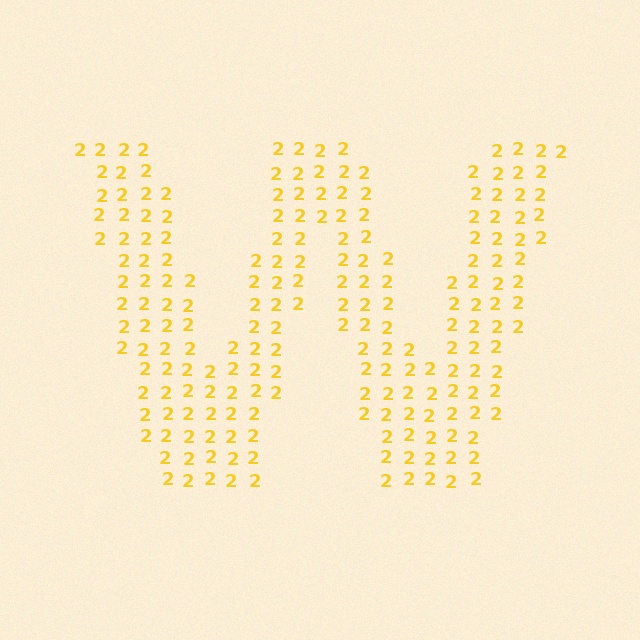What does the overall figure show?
The overall figure shows the letter W.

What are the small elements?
The small elements are digit 2's.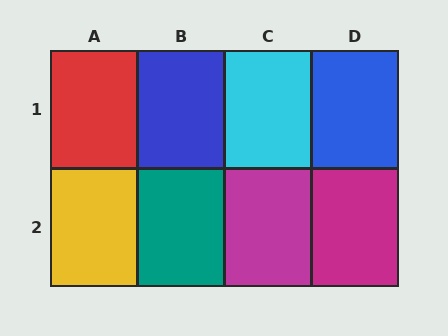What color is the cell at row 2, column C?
Magenta.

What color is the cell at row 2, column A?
Yellow.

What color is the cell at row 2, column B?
Teal.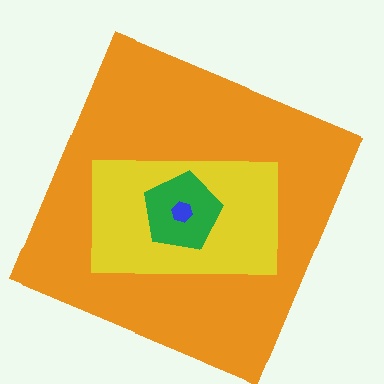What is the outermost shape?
The orange square.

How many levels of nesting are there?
4.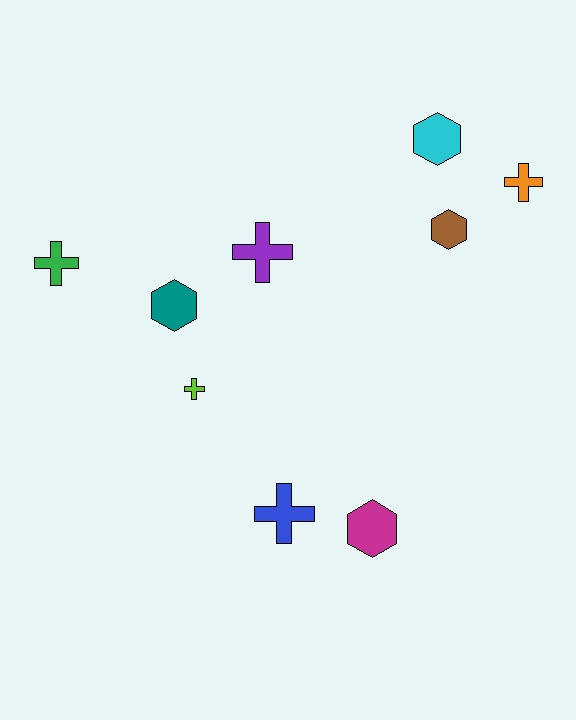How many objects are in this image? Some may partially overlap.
There are 9 objects.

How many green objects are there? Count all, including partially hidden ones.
There is 1 green object.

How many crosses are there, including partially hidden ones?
There are 5 crosses.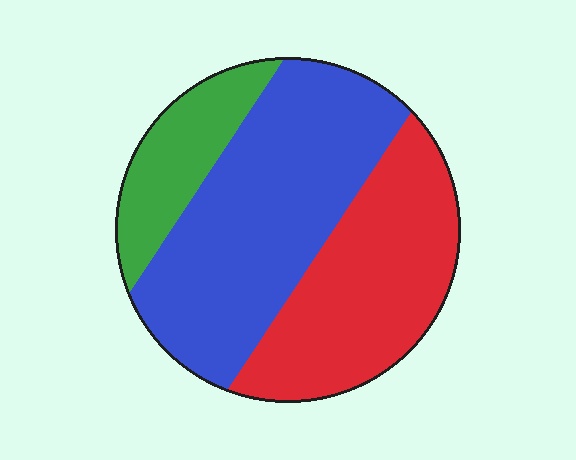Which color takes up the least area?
Green, at roughly 15%.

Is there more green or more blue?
Blue.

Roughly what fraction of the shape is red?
Red covers 36% of the shape.